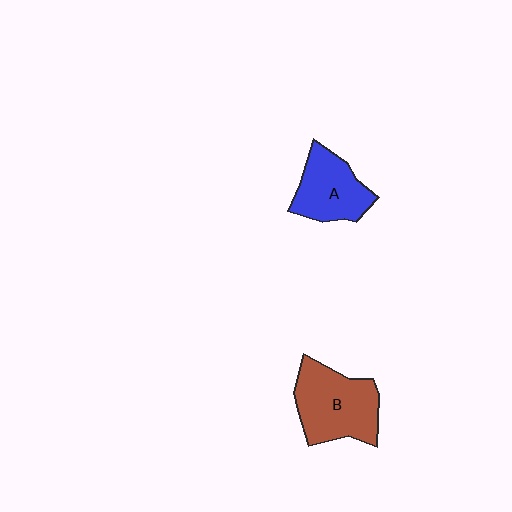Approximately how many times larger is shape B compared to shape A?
Approximately 1.3 times.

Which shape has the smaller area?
Shape A (blue).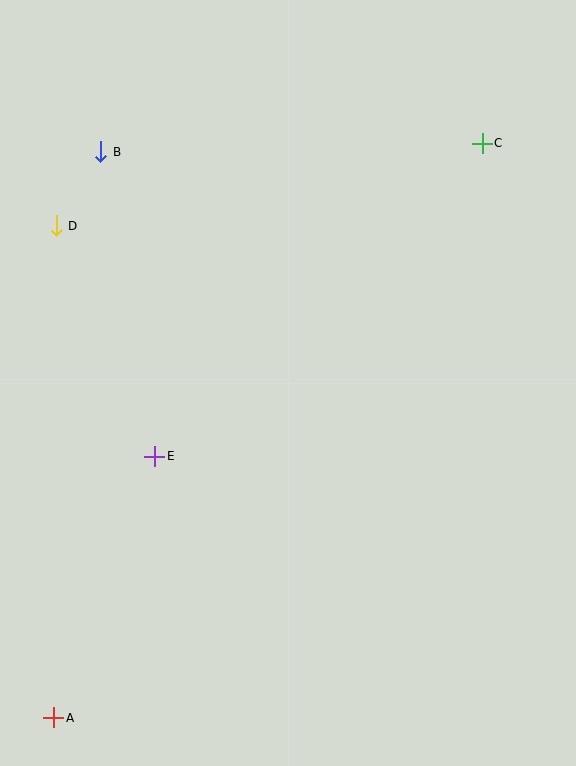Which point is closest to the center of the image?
Point E at (155, 456) is closest to the center.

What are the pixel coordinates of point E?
Point E is at (155, 456).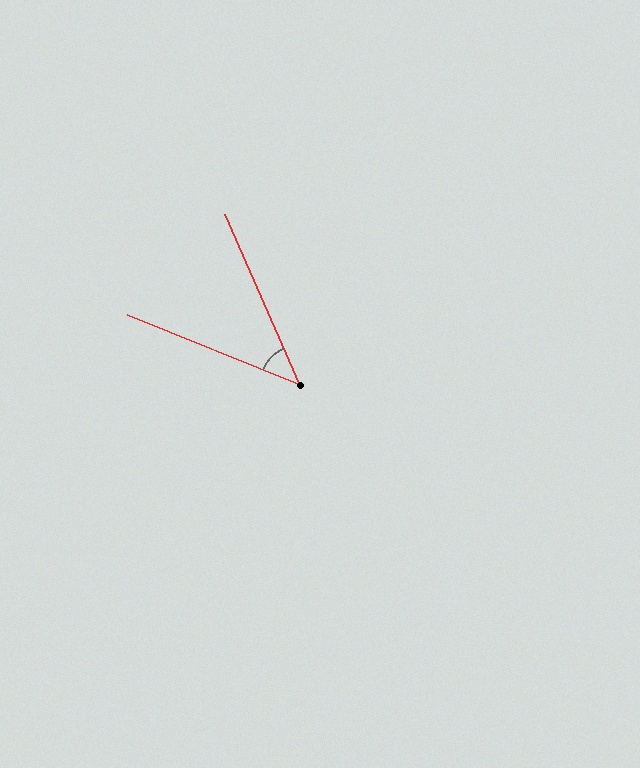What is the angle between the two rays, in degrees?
Approximately 44 degrees.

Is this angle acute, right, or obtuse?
It is acute.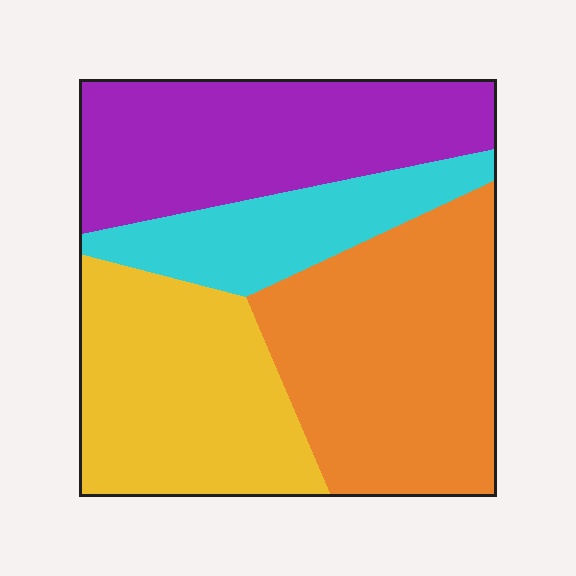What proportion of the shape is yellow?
Yellow covers around 25% of the shape.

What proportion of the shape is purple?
Purple takes up about one quarter (1/4) of the shape.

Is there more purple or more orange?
Orange.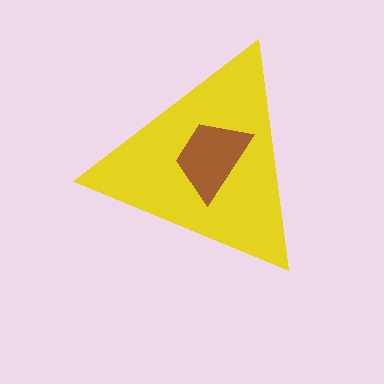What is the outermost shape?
The yellow triangle.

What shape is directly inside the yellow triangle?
The brown trapezoid.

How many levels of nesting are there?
2.